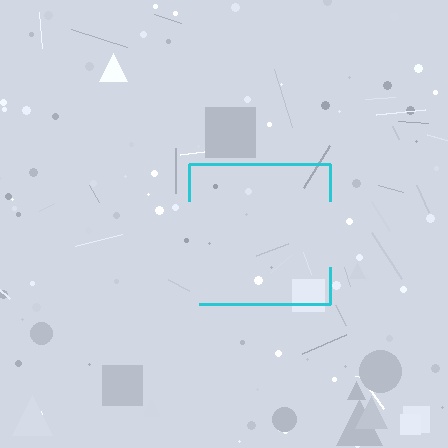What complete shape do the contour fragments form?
The contour fragments form a square.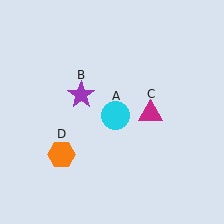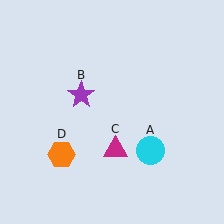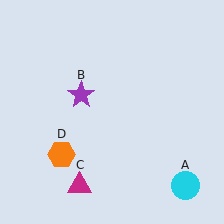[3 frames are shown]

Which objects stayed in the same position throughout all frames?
Purple star (object B) and orange hexagon (object D) remained stationary.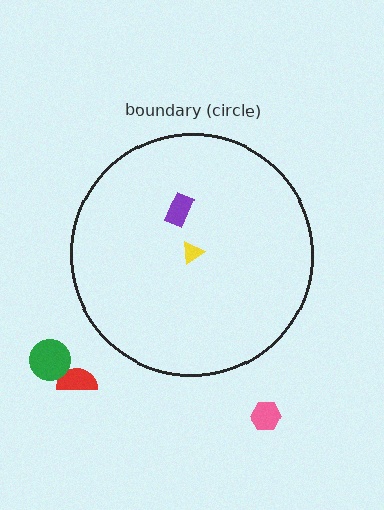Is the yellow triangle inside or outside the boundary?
Inside.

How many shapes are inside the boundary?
2 inside, 3 outside.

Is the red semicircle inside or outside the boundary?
Outside.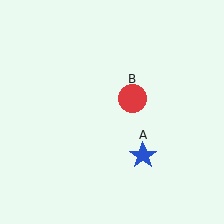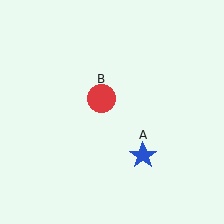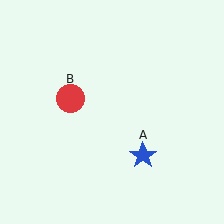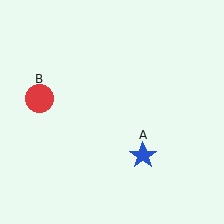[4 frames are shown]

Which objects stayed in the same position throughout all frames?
Blue star (object A) remained stationary.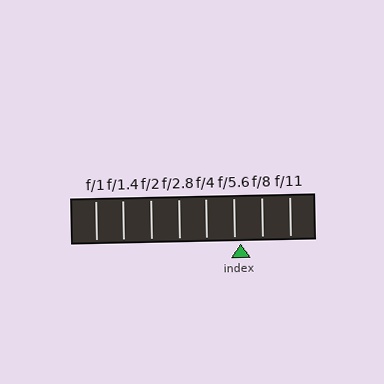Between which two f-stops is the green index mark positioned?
The index mark is between f/5.6 and f/8.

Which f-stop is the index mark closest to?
The index mark is closest to f/5.6.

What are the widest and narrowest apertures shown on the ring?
The widest aperture shown is f/1 and the narrowest is f/11.